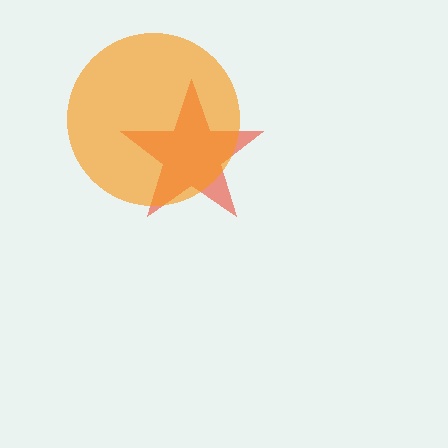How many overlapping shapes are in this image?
There are 2 overlapping shapes in the image.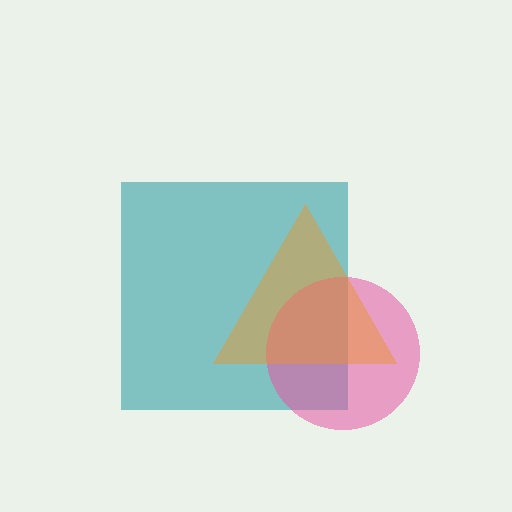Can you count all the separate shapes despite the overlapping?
Yes, there are 3 separate shapes.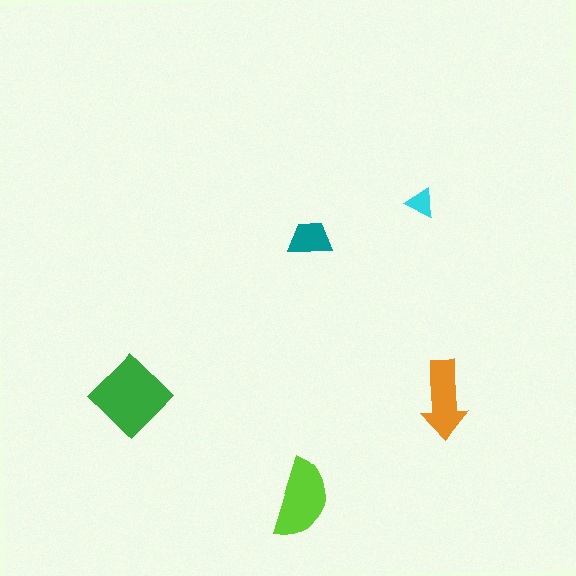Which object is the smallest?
The cyan triangle.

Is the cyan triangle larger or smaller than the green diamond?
Smaller.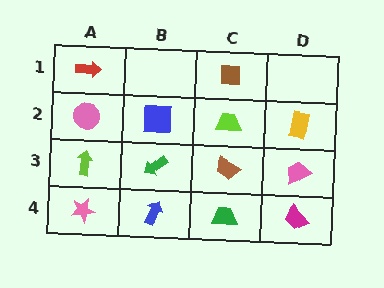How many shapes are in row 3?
4 shapes.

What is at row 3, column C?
A brown trapezoid.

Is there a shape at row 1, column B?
No, that cell is empty.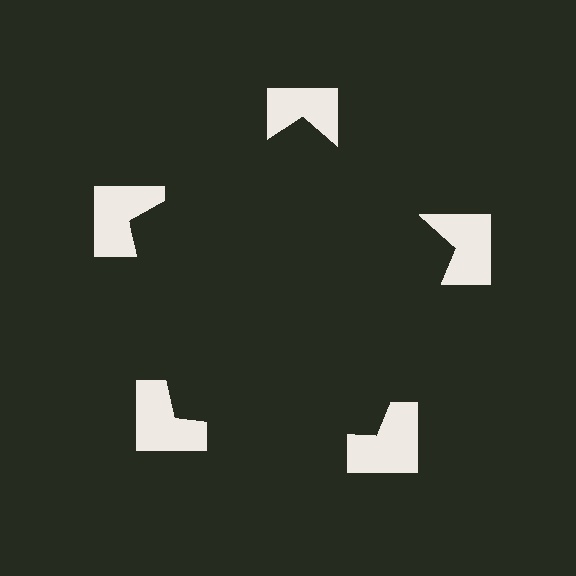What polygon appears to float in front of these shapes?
An illusory pentagon — its edges are inferred from the aligned wedge cuts in the notched squares, not physically drawn.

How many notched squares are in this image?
There are 5 — one at each vertex of the illusory pentagon.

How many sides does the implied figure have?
5 sides.